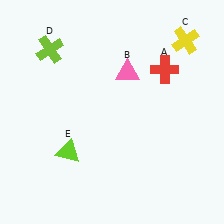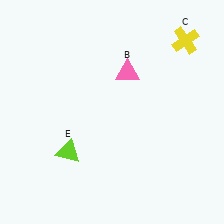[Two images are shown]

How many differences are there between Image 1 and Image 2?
There are 2 differences between the two images.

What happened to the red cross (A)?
The red cross (A) was removed in Image 2. It was in the top-right area of Image 1.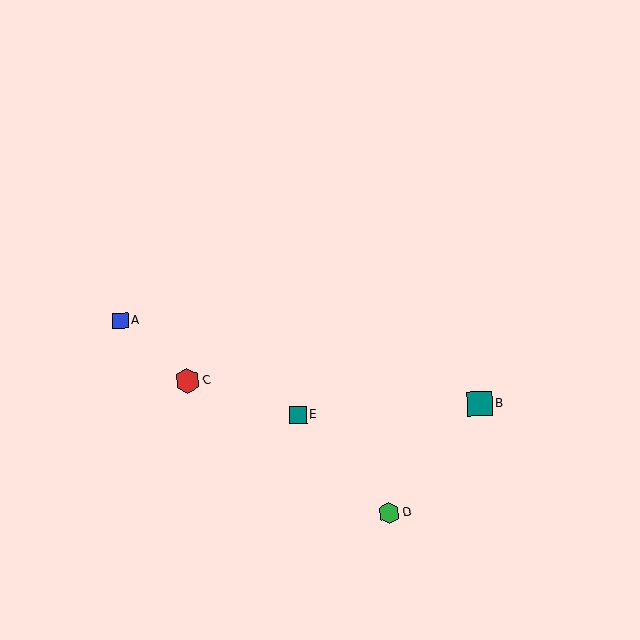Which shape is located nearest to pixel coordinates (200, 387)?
The red hexagon (labeled C) at (187, 381) is nearest to that location.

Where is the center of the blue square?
The center of the blue square is at (120, 321).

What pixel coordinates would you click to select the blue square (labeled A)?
Click at (120, 321) to select the blue square A.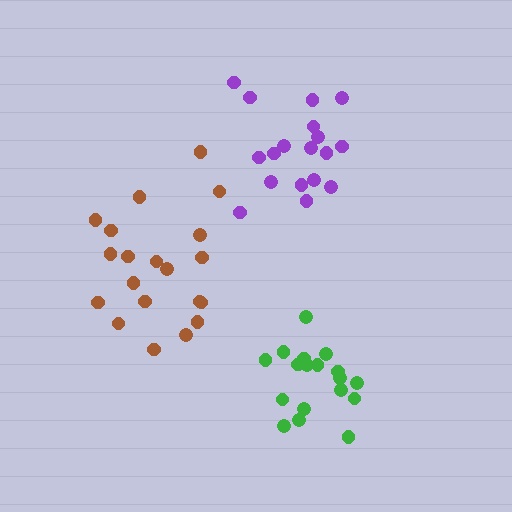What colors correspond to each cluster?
The clusters are colored: green, purple, brown.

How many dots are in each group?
Group 1: 18 dots, Group 2: 18 dots, Group 3: 20 dots (56 total).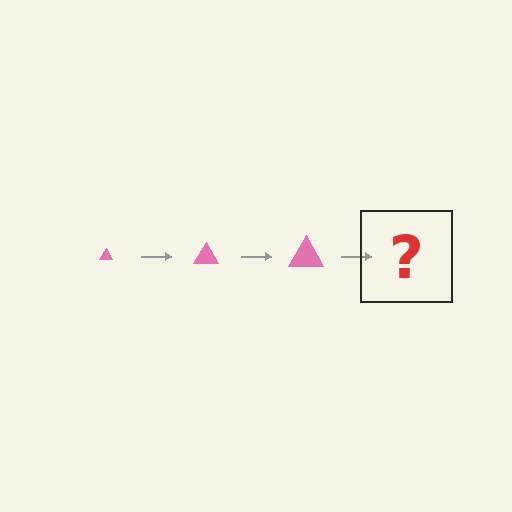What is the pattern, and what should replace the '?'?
The pattern is that the triangle gets progressively larger each step. The '?' should be a pink triangle, larger than the previous one.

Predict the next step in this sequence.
The next step is a pink triangle, larger than the previous one.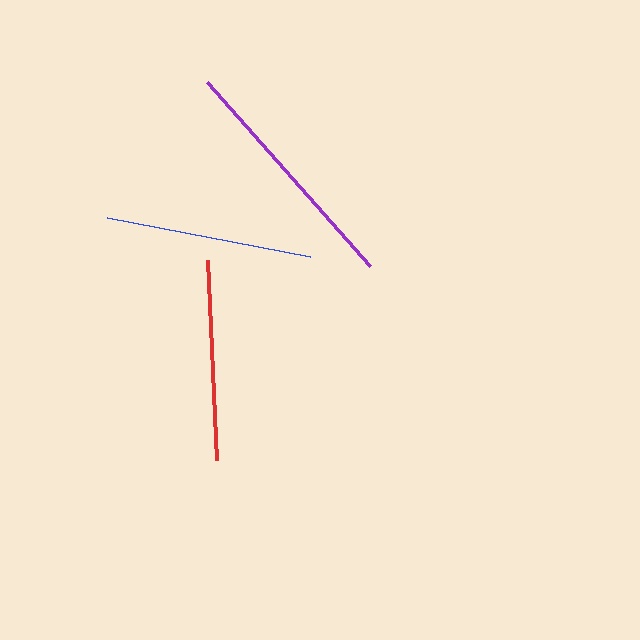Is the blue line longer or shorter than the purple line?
The purple line is longer than the blue line.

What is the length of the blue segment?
The blue segment is approximately 207 pixels long.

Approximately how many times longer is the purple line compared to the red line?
The purple line is approximately 1.2 times the length of the red line.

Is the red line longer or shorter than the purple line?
The purple line is longer than the red line.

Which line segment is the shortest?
The red line is the shortest at approximately 200 pixels.